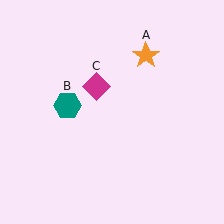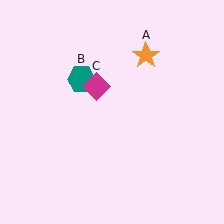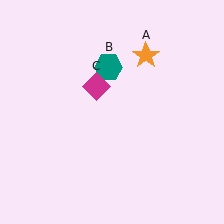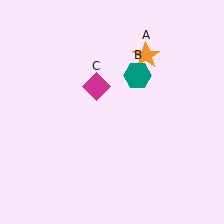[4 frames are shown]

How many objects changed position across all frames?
1 object changed position: teal hexagon (object B).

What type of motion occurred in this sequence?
The teal hexagon (object B) rotated clockwise around the center of the scene.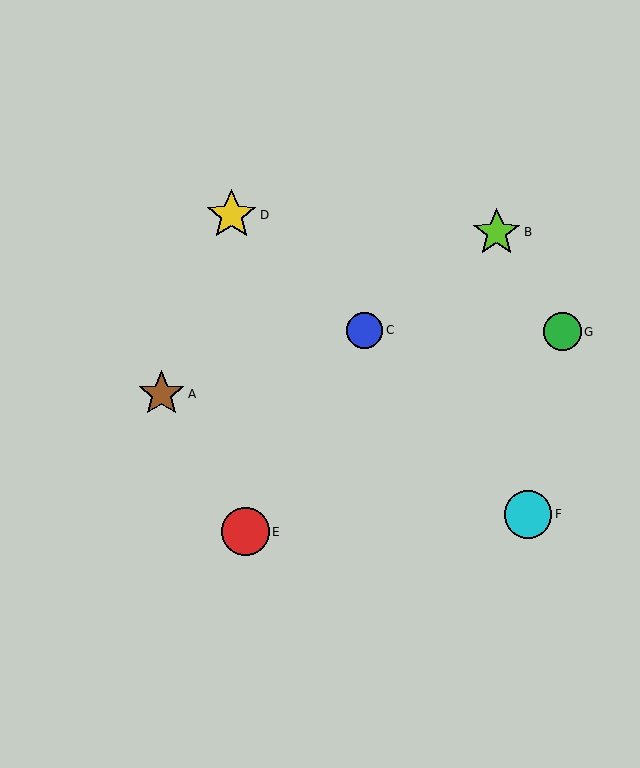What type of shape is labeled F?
Shape F is a cyan circle.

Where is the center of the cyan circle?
The center of the cyan circle is at (528, 514).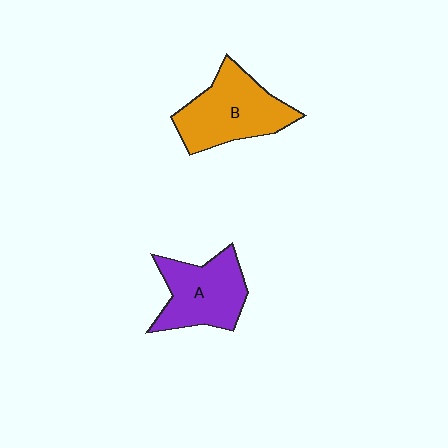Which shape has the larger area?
Shape B (orange).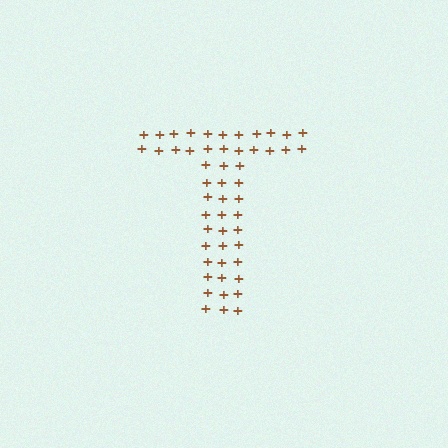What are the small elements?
The small elements are plus signs.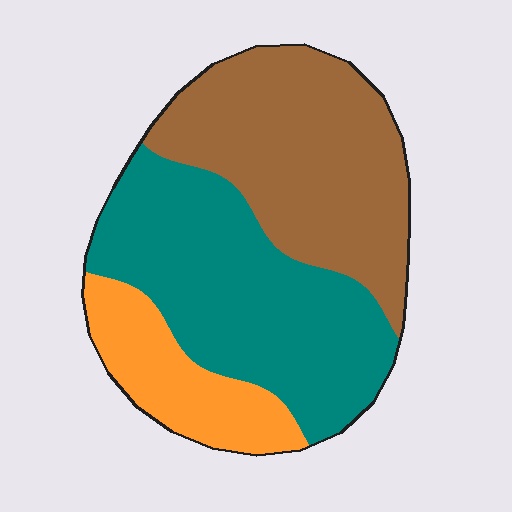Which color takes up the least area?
Orange, at roughly 15%.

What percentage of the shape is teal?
Teal covers about 45% of the shape.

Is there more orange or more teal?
Teal.